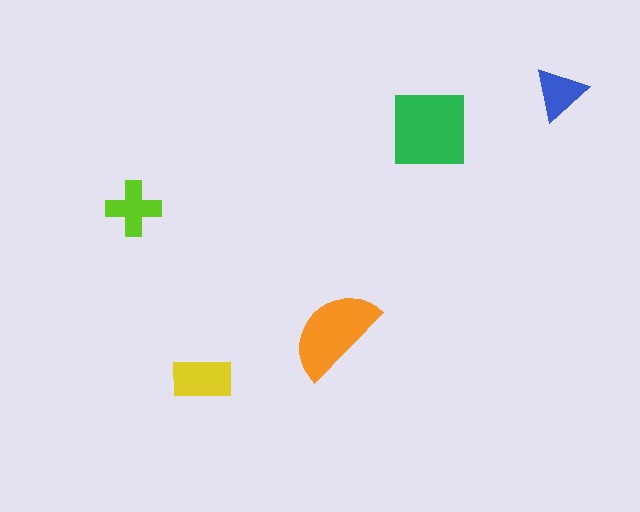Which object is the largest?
The green square.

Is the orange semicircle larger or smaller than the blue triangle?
Larger.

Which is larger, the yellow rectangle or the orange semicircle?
The orange semicircle.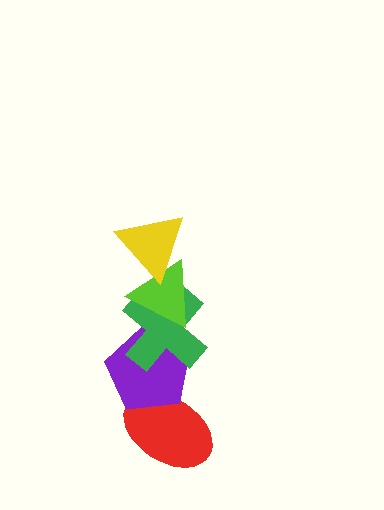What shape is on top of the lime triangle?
The yellow triangle is on top of the lime triangle.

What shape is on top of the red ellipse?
The purple pentagon is on top of the red ellipse.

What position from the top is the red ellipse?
The red ellipse is 5th from the top.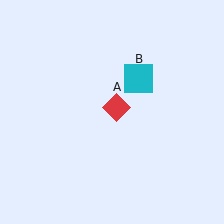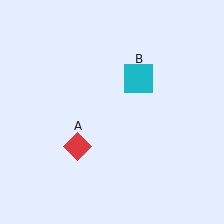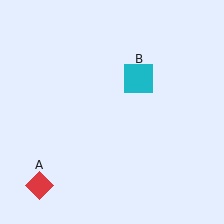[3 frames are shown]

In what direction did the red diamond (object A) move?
The red diamond (object A) moved down and to the left.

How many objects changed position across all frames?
1 object changed position: red diamond (object A).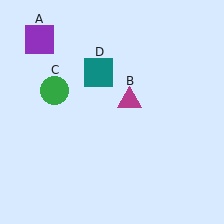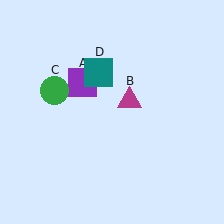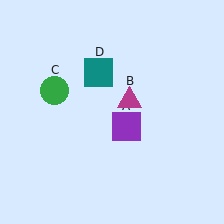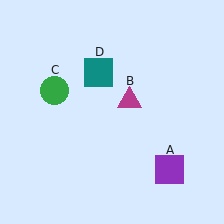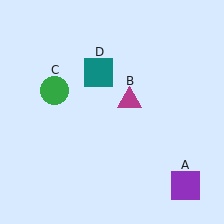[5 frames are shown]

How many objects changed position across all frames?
1 object changed position: purple square (object A).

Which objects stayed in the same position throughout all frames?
Magenta triangle (object B) and green circle (object C) and teal square (object D) remained stationary.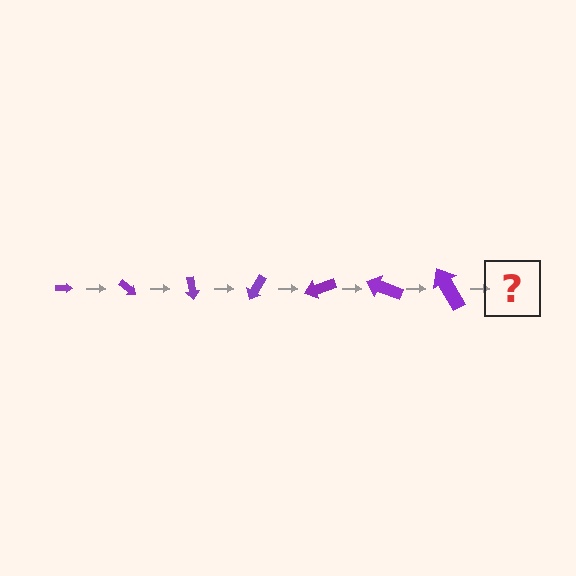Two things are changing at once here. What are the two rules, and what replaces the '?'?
The two rules are that the arrow grows larger each step and it rotates 40 degrees each step. The '?' should be an arrow, larger than the previous one and rotated 280 degrees from the start.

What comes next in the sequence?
The next element should be an arrow, larger than the previous one and rotated 280 degrees from the start.